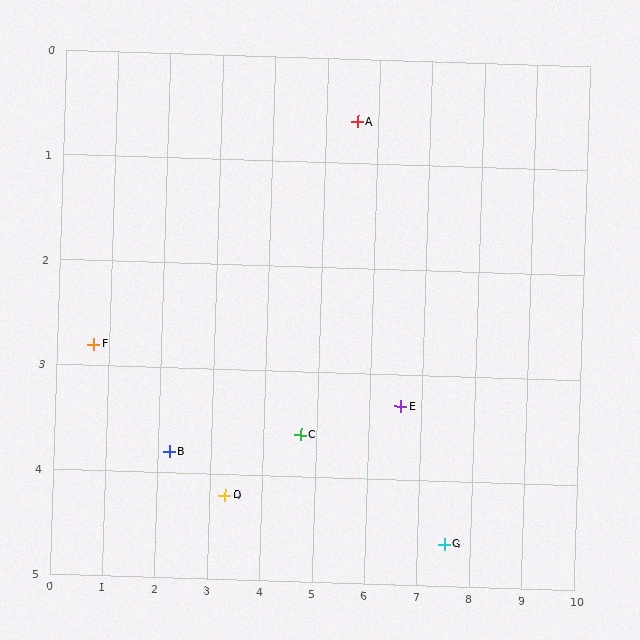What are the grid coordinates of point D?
Point D is at approximately (3.3, 4.2).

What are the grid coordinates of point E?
Point E is at approximately (6.6, 3.3).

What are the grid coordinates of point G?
Point G is at approximately (7.5, 4.6).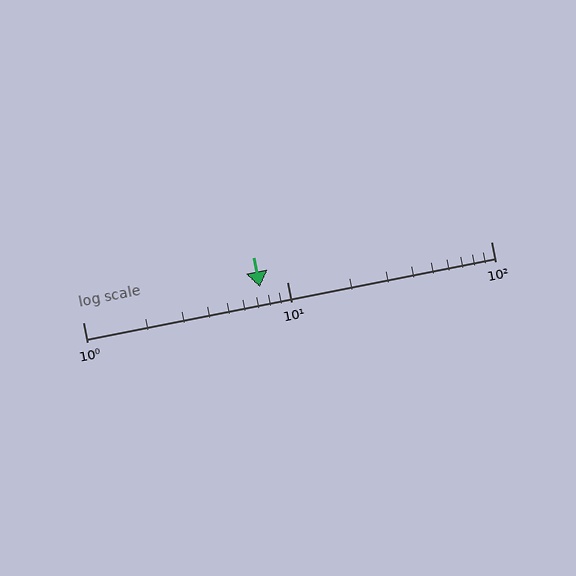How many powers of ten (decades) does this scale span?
The scale spans 2 decades, from 1 to 100.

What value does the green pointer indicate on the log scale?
The pointer indicates approximately 7.4.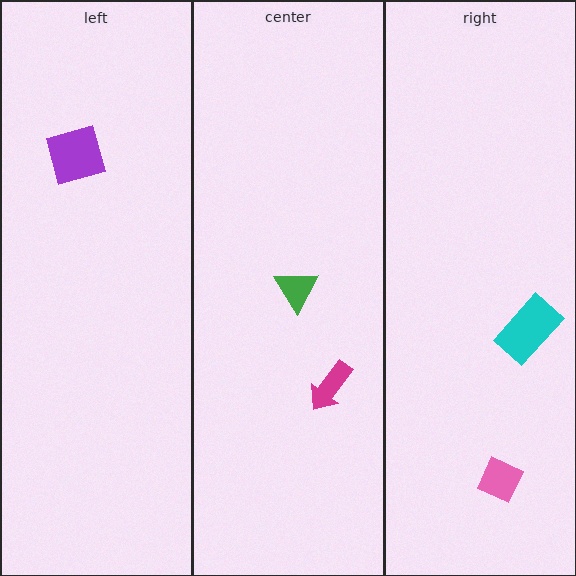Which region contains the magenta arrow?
The center region.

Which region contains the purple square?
The left region.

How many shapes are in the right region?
2.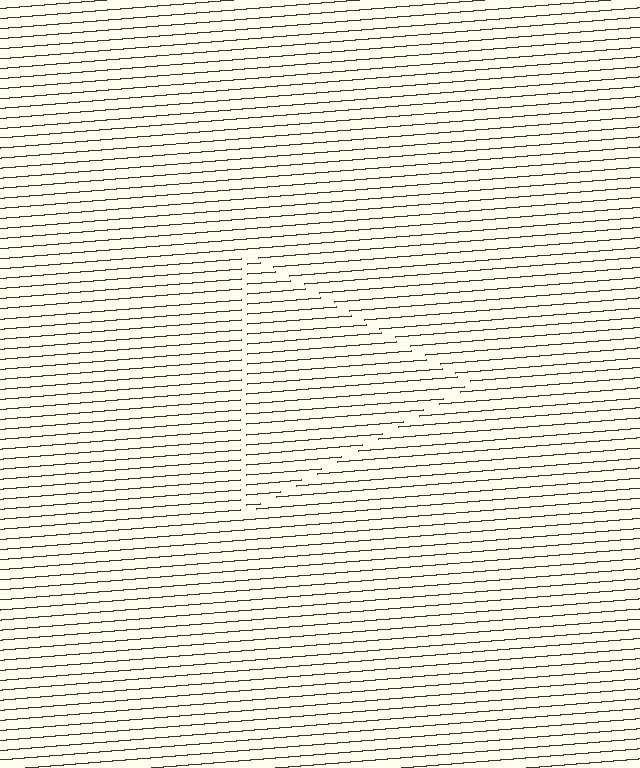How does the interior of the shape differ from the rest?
The interior of the shape contains the same grating, shifted by half a period — the contour is defined by the phase discontinuity where line-ends from the inner and outer gratings abut.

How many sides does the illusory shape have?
3 sides — the line-ends trace a triangle.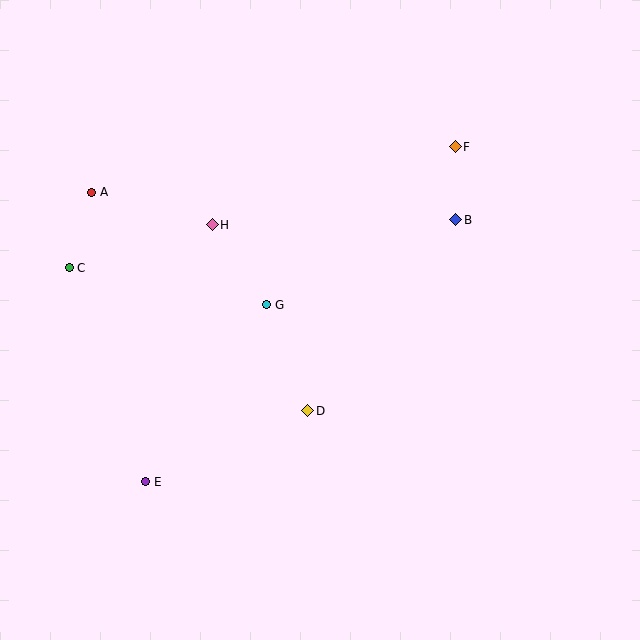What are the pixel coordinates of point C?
Point C is at (69, 268).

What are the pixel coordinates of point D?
Point D is at (308, 411).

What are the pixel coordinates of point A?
Point A is at (92, 192).